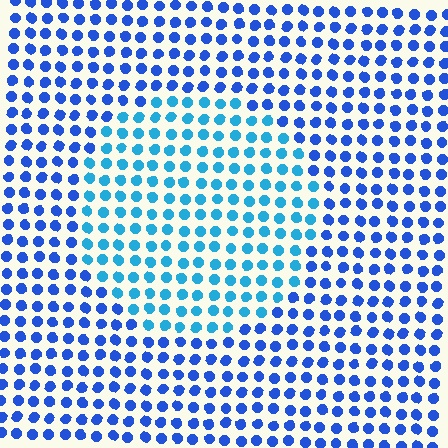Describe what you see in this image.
The image is filled with small blue elements in a uniform arrangement. A circle-shaped region is visible where the elements are tinted to a slightly different hue, forming a subtle color boundary.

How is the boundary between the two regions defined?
The boundary is defined purely by a slight shift in hue (about 30 degrees). Spacing, size, and orientation are identical on both sides.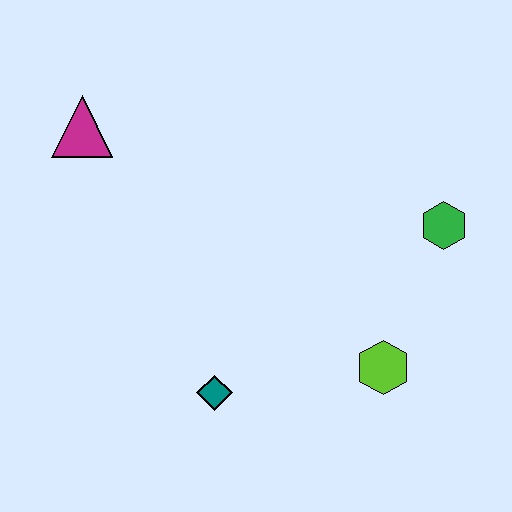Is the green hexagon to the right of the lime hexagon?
Yes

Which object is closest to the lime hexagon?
The green hexagon is closest to the lime hexagon.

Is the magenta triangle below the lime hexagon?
No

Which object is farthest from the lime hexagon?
The magenta triangle is farthest from the lime hexagon.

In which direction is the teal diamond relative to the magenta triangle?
The teal diamond is below the magenta triangle.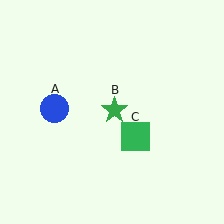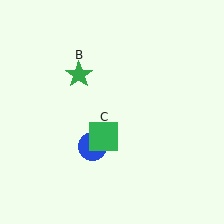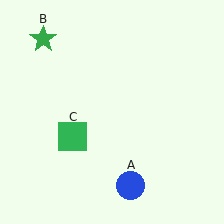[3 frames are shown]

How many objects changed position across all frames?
3 objects changed position: blue circle (object A), green star (object B), green square (object C).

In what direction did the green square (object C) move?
The green square (object C) moved left.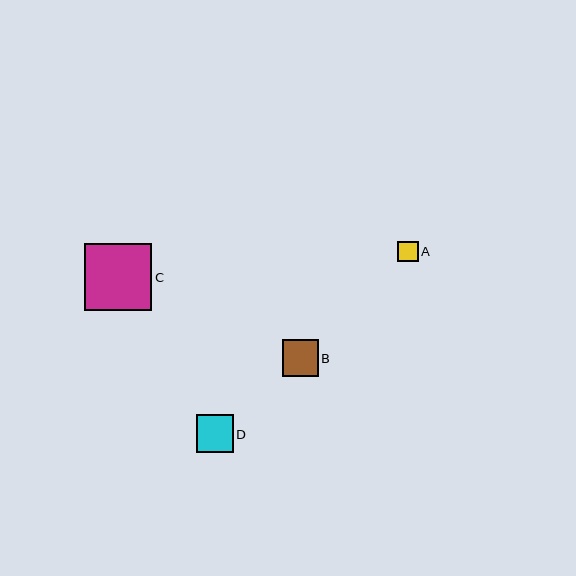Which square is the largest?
Square C is the largest with a size of approximately 67 pixels.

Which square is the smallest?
Square A is the smallest with a size of approximately 21 pixels.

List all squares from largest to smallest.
From largest to smallest: C, D, B, A.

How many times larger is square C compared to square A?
Square C is approximately 3.3 times the size of square A.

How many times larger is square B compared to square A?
Square B is approximately 1.8 times the size of square A.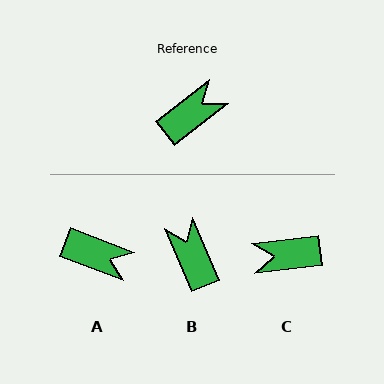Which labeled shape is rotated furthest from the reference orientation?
C, about 148 degrees away.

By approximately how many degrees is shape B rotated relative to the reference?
Approximately 74 degrees counter-clockwise.